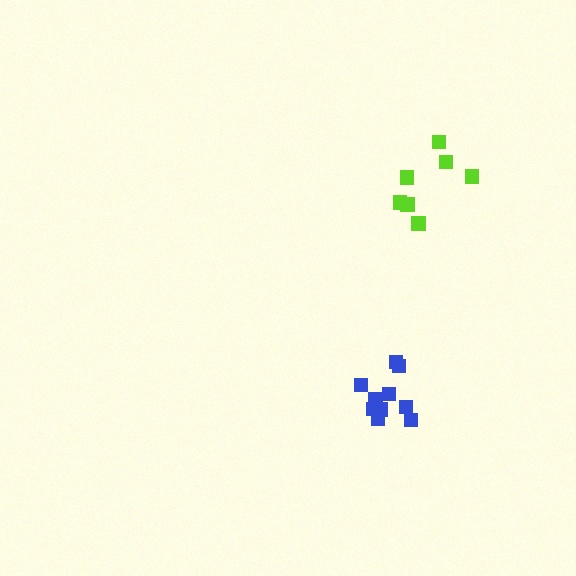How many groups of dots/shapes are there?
There are 2 groups.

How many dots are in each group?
Group 1: 10 dots, Group 2: 7 dots (17 total).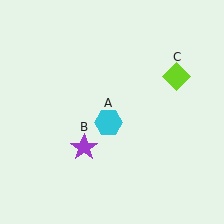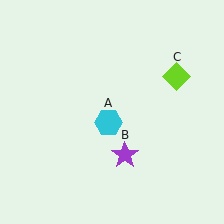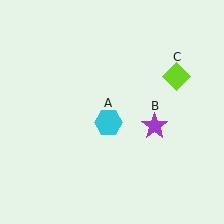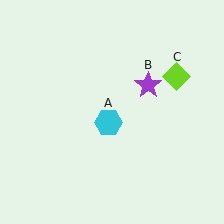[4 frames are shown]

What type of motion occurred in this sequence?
The purple star (object B) rotated counterclockwise around the center of the scene.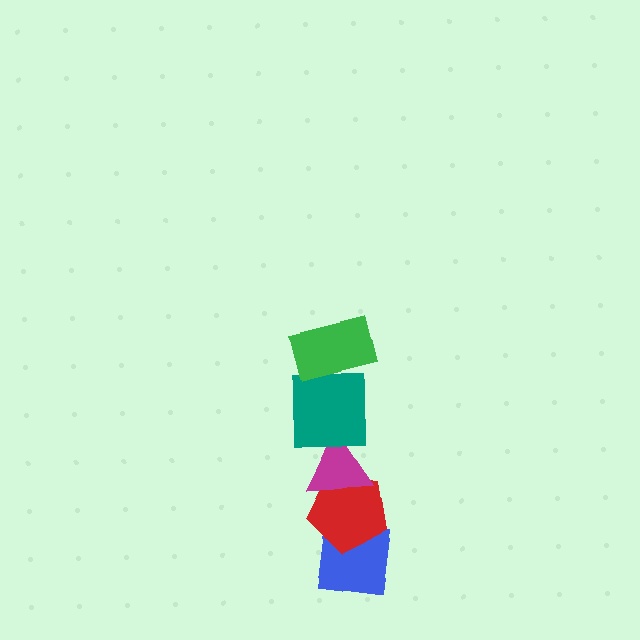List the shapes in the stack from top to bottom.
From top to bottom: the green rectangle, the teal square, the magenta triangle, the red pentagon, the blue square.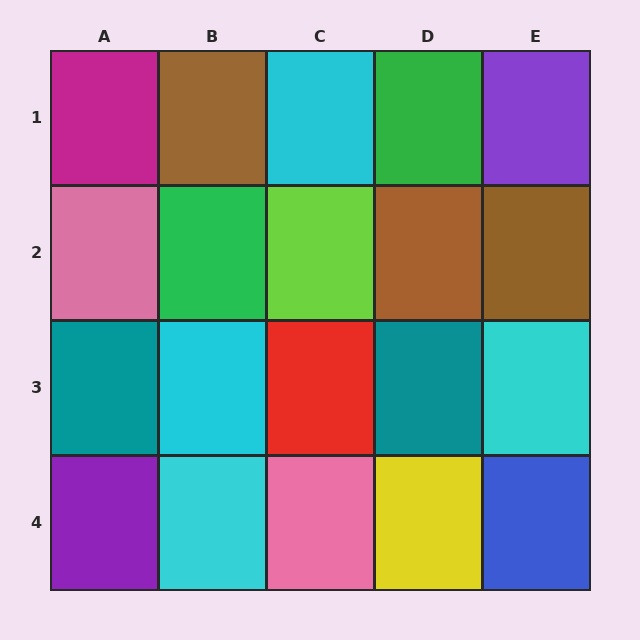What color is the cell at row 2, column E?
Brown.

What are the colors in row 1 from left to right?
Magenta, brown, cyan, green, purple.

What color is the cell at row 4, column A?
Purple.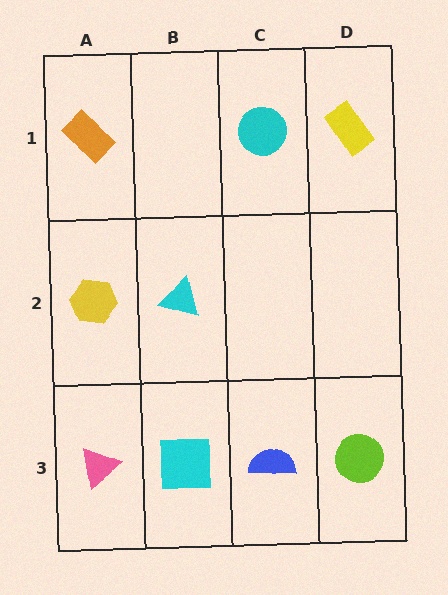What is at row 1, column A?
An orange rectangle.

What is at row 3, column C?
A blue semicircle.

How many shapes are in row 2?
2 shapes.